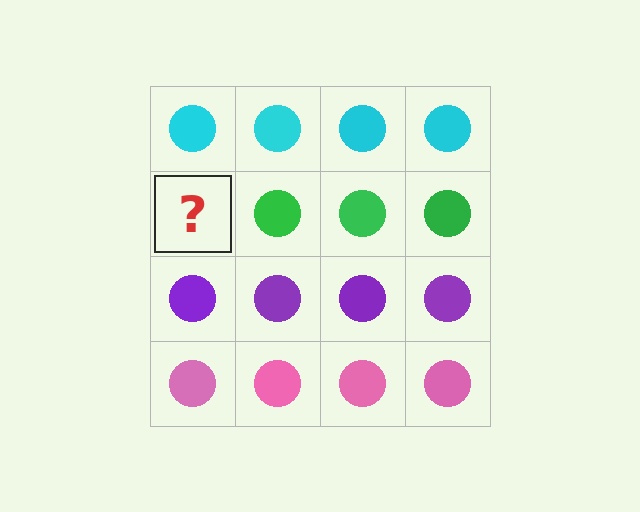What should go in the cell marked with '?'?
The missing cell should contain a green circle.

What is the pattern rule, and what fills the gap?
The rule is that each row has a consistent color. The gap should be filled with a green circle.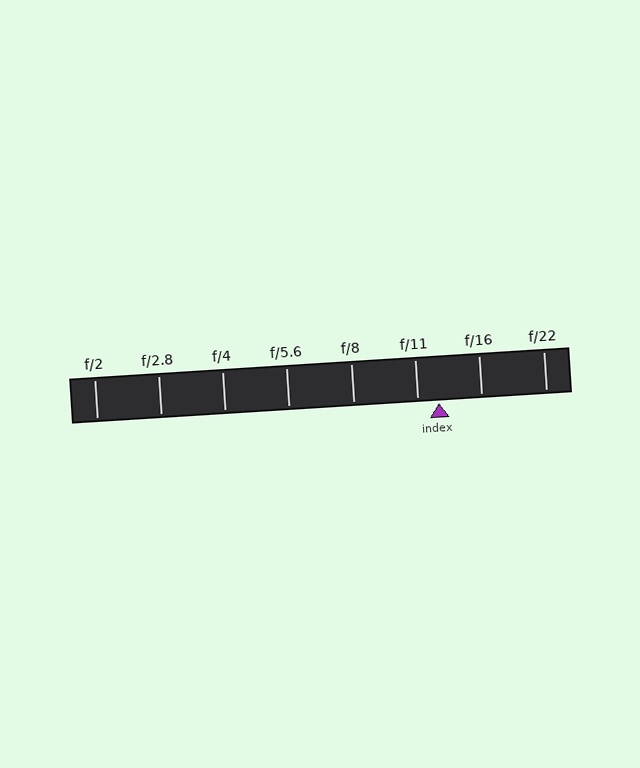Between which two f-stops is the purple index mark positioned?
The index mark is between f/11 and f/16.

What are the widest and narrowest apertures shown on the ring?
The widest aperture shown is f/2 and the narrowest is f/22.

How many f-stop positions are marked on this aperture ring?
There are 8 f-stop positions marked.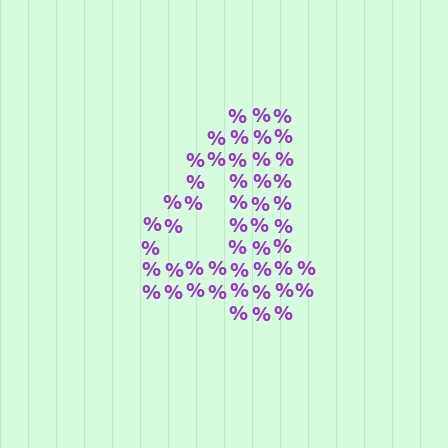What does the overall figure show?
The overall figure shows the digit 4.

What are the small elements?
The small elements are percent signs.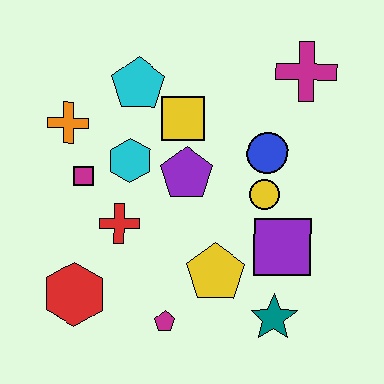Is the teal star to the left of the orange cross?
No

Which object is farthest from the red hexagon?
The magenta cross is farthest from the red hexagon.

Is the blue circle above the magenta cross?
No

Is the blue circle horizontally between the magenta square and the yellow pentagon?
No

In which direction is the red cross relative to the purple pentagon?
The red cross is to the left of the purple pentagon.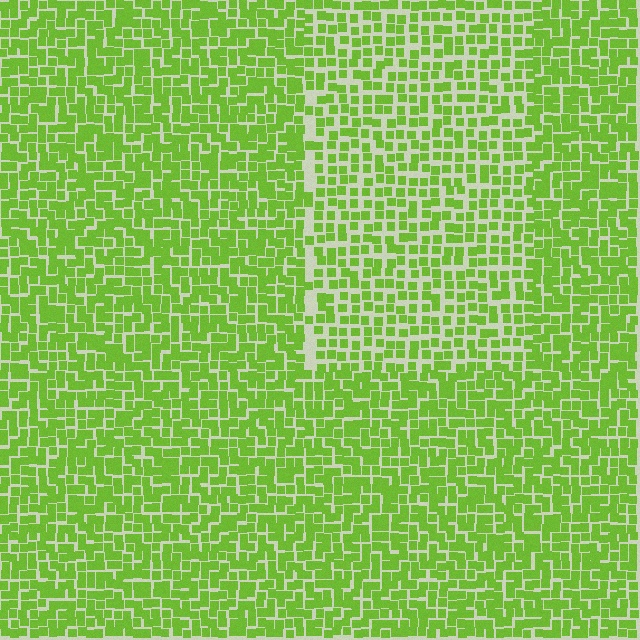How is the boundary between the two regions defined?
The boundary is defined by a change in element density (approximately 1.5x ratio). All elements are the same color, size, and shape.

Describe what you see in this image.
The image contains small lime elements arranged at two different densities. A rectangle-shaped region is visible where the elements are less densely packed than the surrounding area.